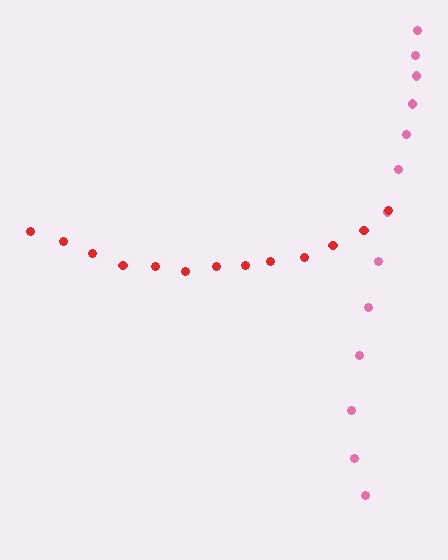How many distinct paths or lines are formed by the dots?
There are 2 distinct paths.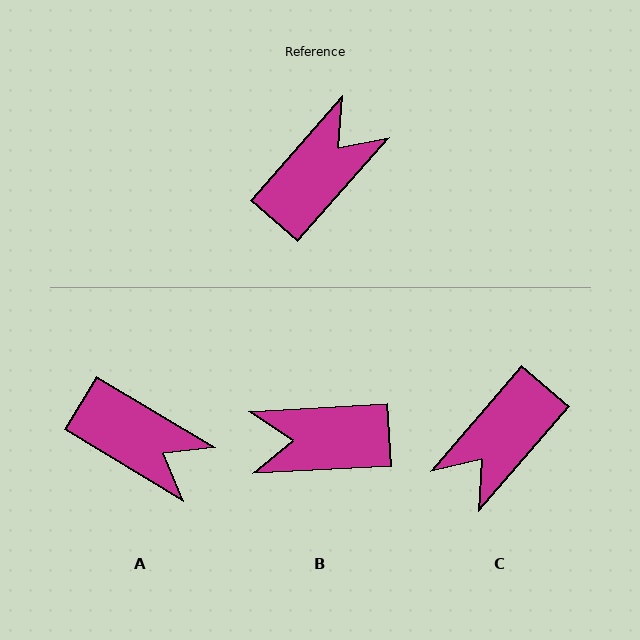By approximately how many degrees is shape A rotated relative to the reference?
Approximately 80 degrees clockwise.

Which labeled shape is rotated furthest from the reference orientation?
C, about 179 degrees away.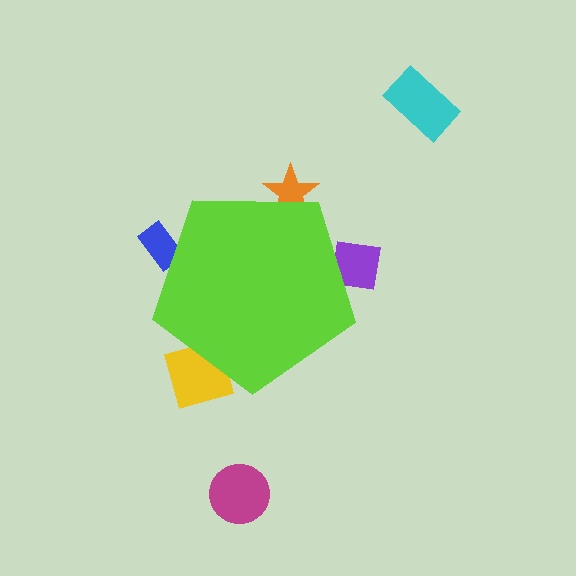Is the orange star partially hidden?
Yes, the orange star is partially hidden behind the lime pentagon.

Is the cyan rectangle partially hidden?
No, the cyan rectangle is fully visible.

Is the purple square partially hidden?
Yes, the purple square is partially hidden behind the lime pentagon.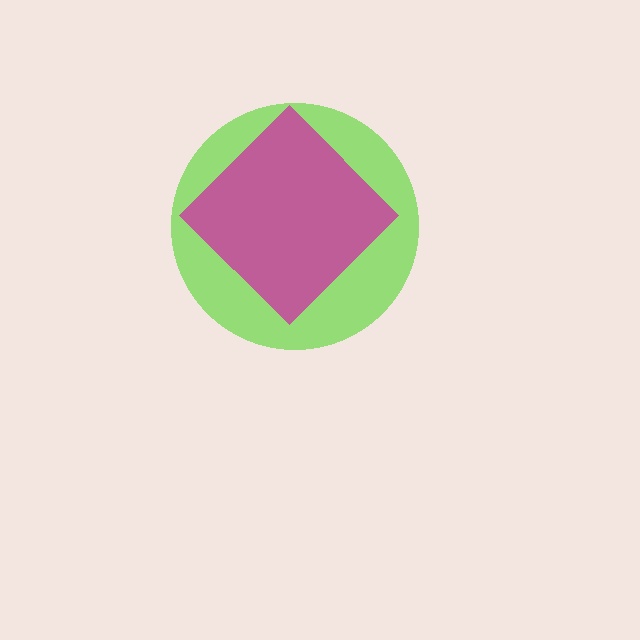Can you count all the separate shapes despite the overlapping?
Yes, there are 2 separate shapes.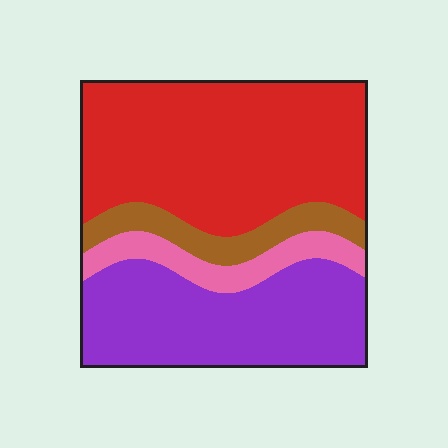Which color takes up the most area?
Red, at roughly 45%.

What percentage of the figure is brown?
Brown takes up about one tenth (1/10) of the figure.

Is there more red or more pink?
Red.